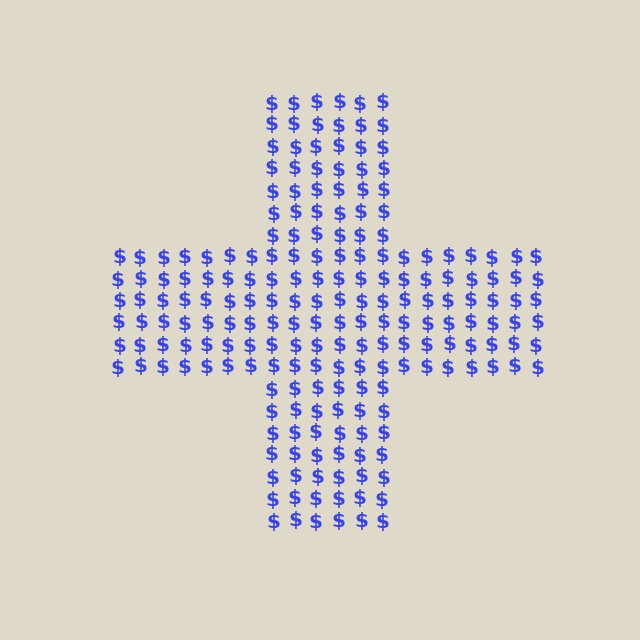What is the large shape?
The large shape is a cross.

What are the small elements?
The small elements are dollar signs.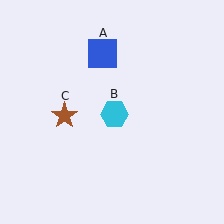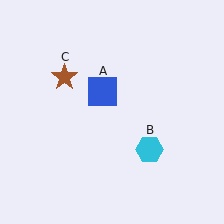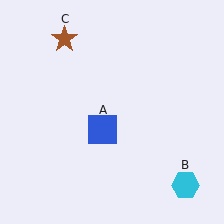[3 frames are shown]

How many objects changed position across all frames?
3 objects changed position: blue square (object A), cyan hexagon (object B), brown star (object C).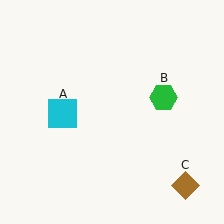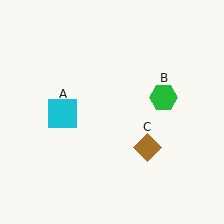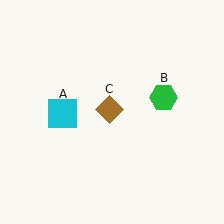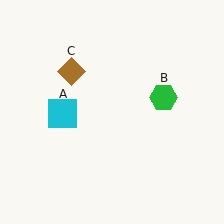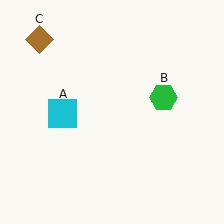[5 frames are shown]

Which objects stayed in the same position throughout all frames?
Cyan square (object A) and green hexagon (object B) remained stationary.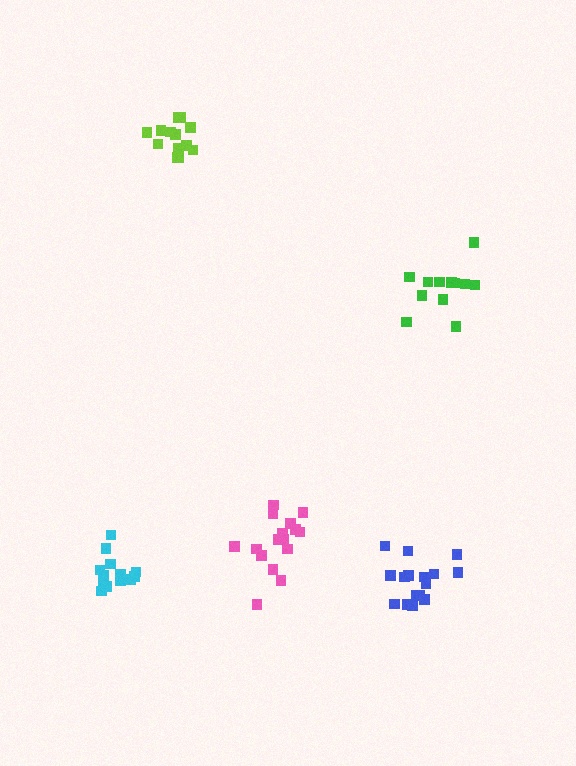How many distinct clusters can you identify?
There are 5 distinct clusters.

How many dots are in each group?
Group 1: 16 dots, Group 2: 12 dots, Group 3: 13 dots, Group 4: 16 dots, Group 5: 13 dots (70 total).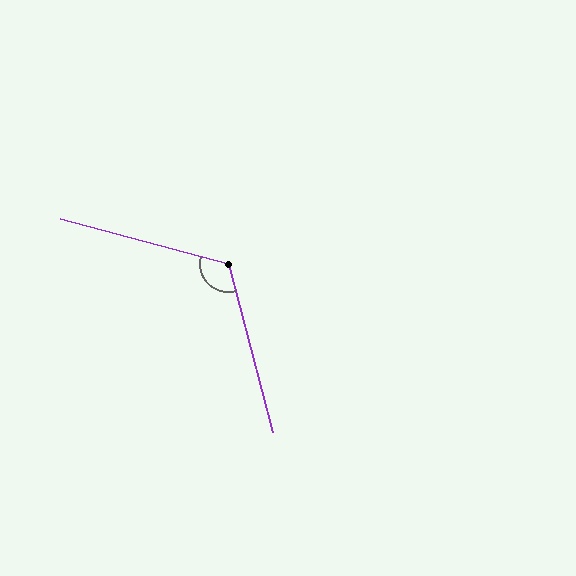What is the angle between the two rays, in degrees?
Approximately 119 degrees.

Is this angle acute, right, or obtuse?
It is obtuse.